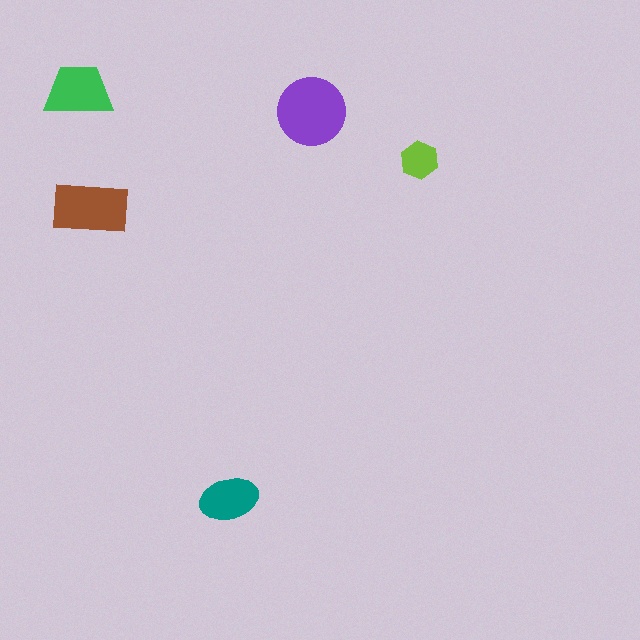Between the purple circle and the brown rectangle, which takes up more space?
The purple circle.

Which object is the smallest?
The lime hexagon.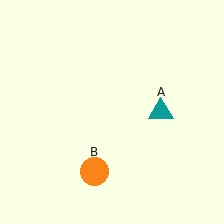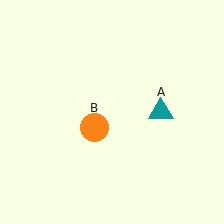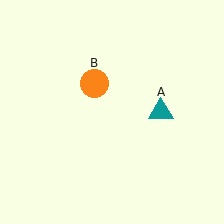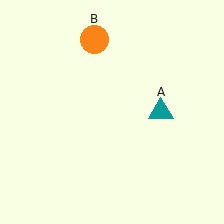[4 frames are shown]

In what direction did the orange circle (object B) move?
The orange circle (object B) moved up.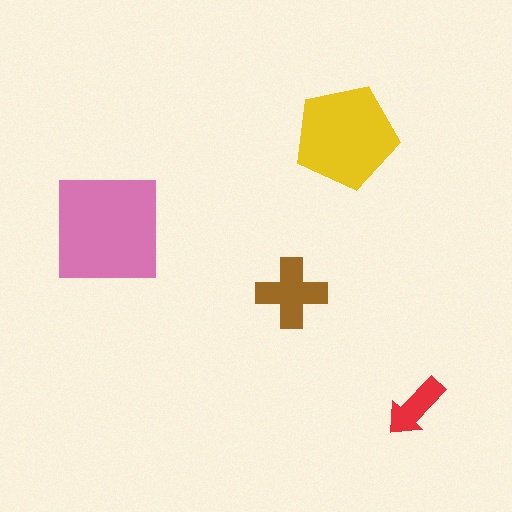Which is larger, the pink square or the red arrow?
The pink square.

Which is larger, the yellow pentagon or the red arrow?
The yellow pentagon.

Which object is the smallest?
The red arrow.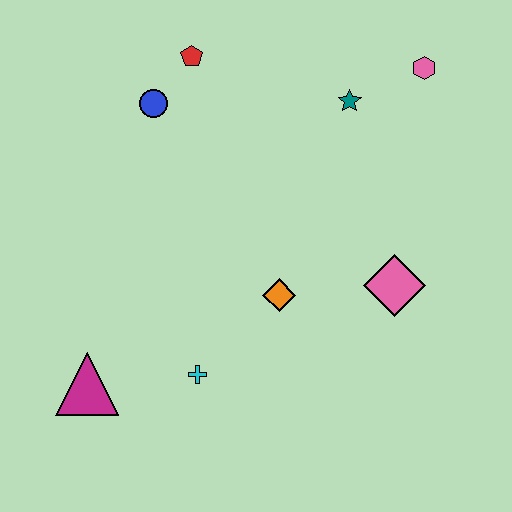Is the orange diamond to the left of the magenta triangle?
No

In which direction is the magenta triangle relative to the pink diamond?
The magenta triangle is to the left of the pink diamond.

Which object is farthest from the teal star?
The magenta triangle is farthest from the teal star.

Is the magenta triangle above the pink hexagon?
No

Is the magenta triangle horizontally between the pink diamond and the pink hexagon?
No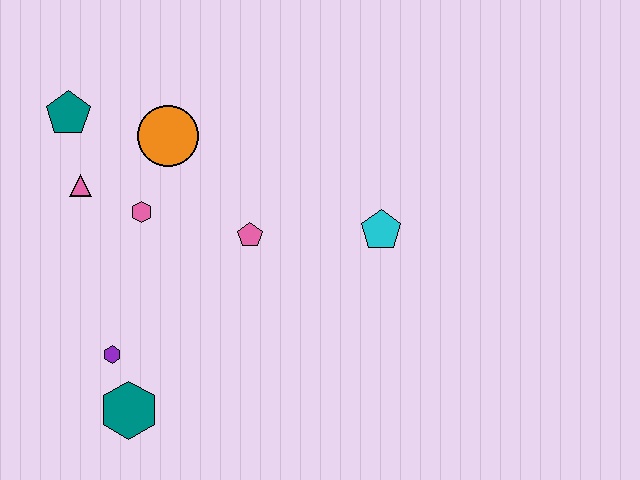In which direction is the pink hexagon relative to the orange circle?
The pink hexagon is below the orange circle.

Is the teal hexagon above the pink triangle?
No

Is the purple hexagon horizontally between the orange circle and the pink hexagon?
No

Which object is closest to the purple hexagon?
The teal hexagon is closest to the purple hexagon.